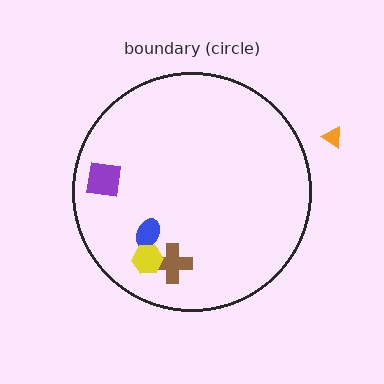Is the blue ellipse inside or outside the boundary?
Inside.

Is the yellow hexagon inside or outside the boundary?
Inside.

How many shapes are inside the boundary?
4 inside, 1 outside.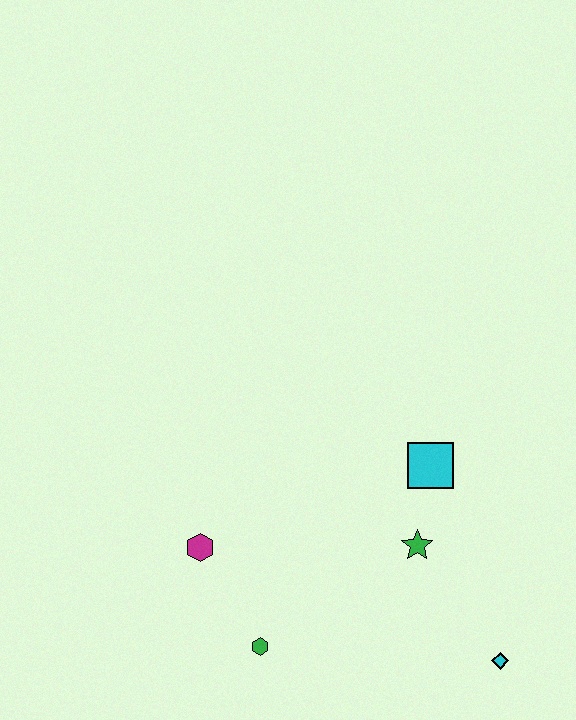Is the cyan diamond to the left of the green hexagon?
No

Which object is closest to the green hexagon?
The magenta hexagon is closest to the green hexagon.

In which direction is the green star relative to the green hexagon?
The green star is to the right of the green hexagon.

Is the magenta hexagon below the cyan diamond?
No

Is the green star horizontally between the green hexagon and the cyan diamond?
Yes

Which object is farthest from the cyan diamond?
The magenta hexagon is farthest from the cyan diamond.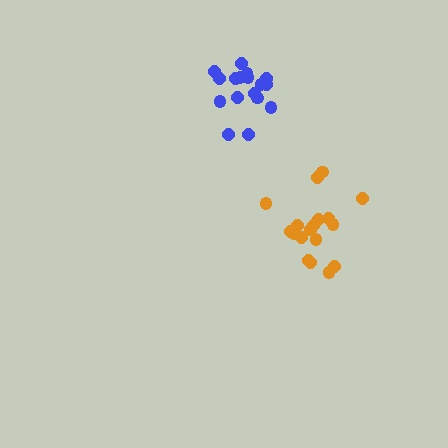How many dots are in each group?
Group 1: 18 dots, Group 2: 17 dots (35 total).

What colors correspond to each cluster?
The clusters are colored: orange, blue.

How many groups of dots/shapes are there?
There are 2 groups.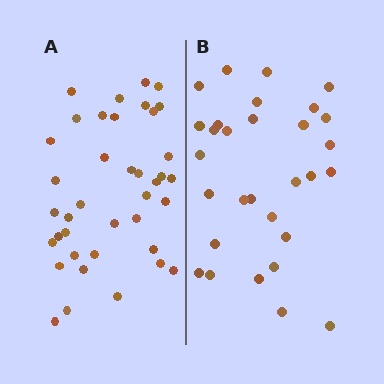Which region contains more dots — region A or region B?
Region A (the left region) has more dots.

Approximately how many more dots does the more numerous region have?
Region A has roughly 8 or so more dots than region B.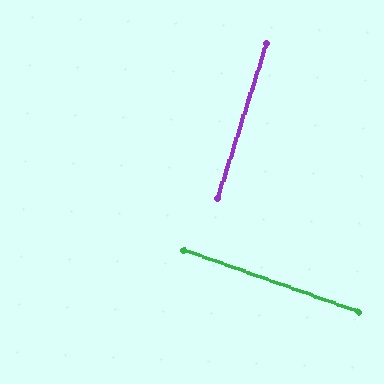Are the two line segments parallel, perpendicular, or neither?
Perpendicular — they meet at approximately 88°.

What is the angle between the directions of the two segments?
Approximately 88 degrees.